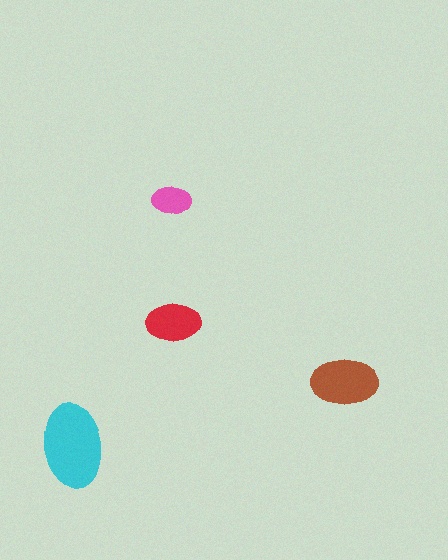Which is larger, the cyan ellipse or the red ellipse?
The cyan one.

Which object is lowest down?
The cyan ellipse is bottommost.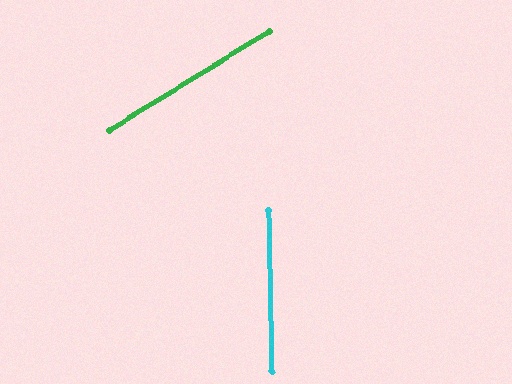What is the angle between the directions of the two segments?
Approximately 59 degrees.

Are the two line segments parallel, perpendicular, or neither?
Neither parallel nor perpendicular — they differ by about 59°.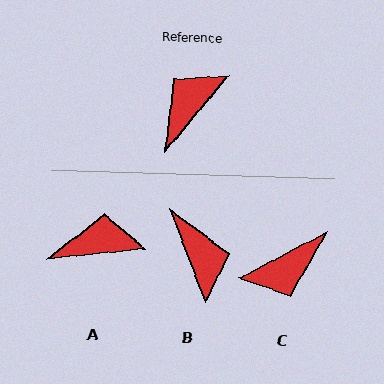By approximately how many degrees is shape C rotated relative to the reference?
Approximately 157 degrees counter-clockwise.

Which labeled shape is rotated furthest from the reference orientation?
C, about 157 degrees away.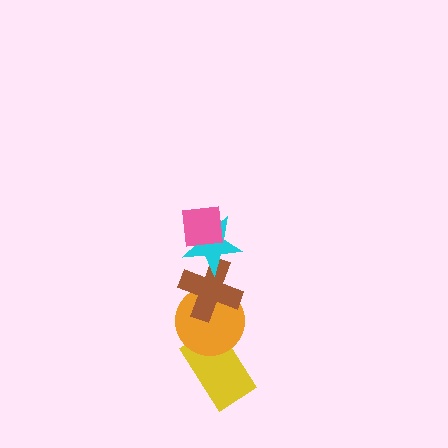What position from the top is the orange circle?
The orange circle is 4th from the top.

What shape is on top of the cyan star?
The pink square is on top of the cyan star.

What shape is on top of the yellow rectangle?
The orange circle is on top of the yellow rectangle.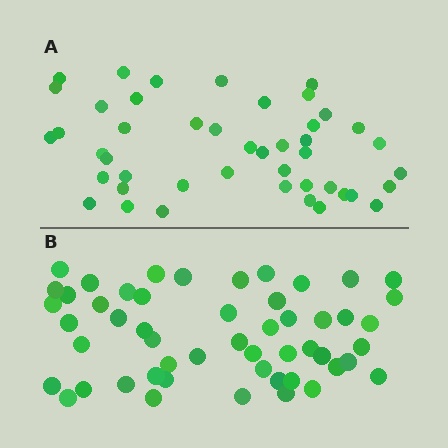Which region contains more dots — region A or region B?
Region B (the bottom region) has more dots.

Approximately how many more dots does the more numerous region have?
Region B has roughly 8 or so more dots than region A.